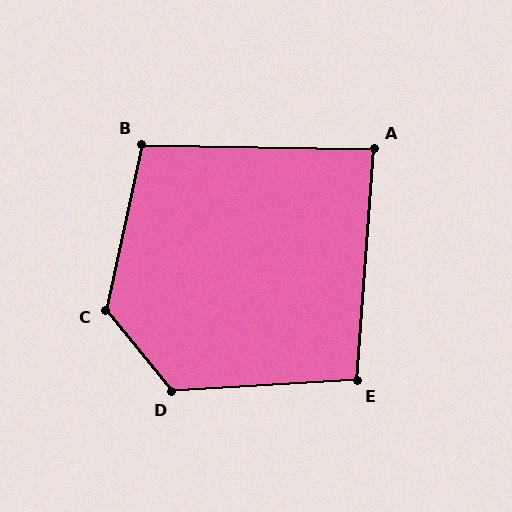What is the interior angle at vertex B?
Approximately 101 degrees (obtuse).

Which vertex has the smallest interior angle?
A, at approximately 87 degrees.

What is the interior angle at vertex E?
Approximately 98 degrees (obtuse).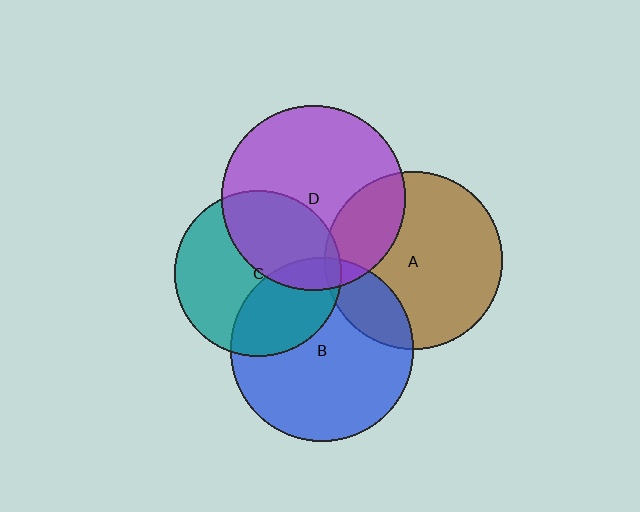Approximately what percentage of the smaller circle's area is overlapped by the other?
Approximately 20%.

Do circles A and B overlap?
Yes.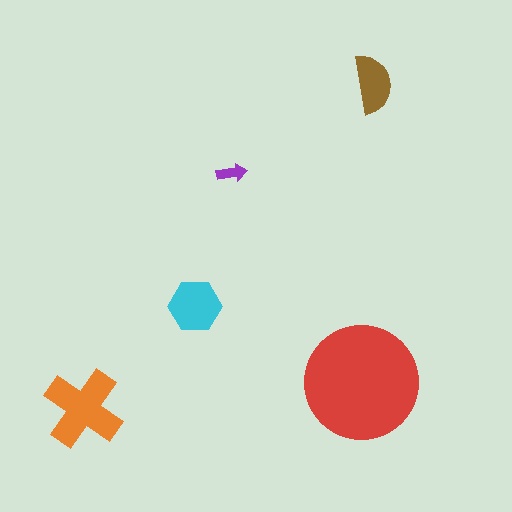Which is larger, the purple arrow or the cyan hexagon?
The cyan hexagon.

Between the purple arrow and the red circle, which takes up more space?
The red circle.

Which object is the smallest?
The purple arrow.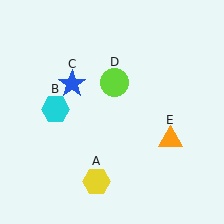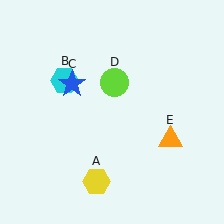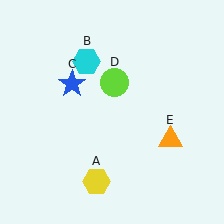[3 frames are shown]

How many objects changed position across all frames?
1 object changed position: cyan hexagon (object B).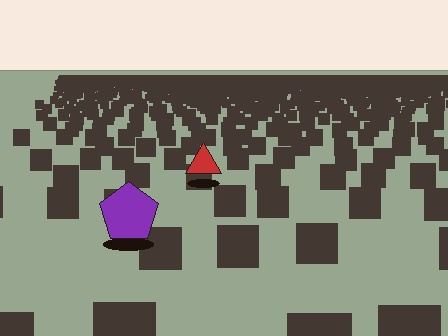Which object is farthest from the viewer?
The red triangle is farthest from the viewer. It appears smaller and the ground texture around it is denser.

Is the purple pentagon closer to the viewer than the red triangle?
Yes. The purple pentagon is closer — you can tell from the texture gradient: the ground texture is coarser near it.